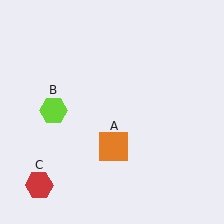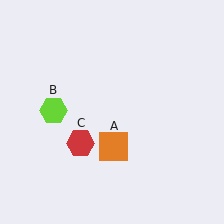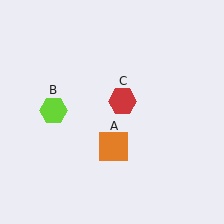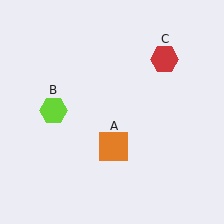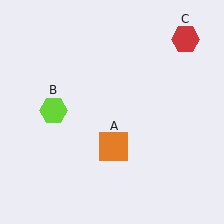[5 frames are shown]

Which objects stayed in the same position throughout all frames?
Orange square (object A) and lime hexagon (object B) remained stationary.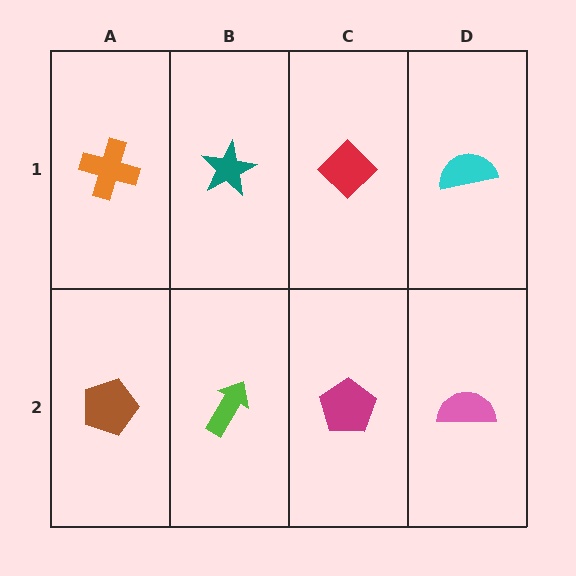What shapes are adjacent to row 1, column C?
A magenta pentagon (row 2, column C), a teal star (row 1, column B), a cyan semicircle (row 1, column D).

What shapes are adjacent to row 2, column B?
A teal star (row 1, column B), a brown pentagon (row 2, column A), a magenta pentagon (row 2, column C).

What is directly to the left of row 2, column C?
A lime arrow.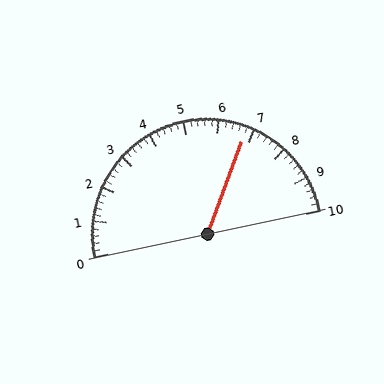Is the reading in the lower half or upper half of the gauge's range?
The reading is in the upper half of the range (0 to 10).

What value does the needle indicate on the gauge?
The needle indicates approximately 6.8.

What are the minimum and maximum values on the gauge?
The gauge ranges from 0 to 10.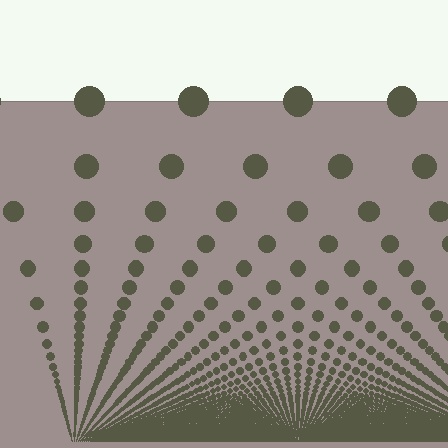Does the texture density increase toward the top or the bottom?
Density increases toward the bottom.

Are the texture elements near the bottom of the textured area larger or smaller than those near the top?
Smaller. The gradient is inverted — elements near the bottom are smaller and denser.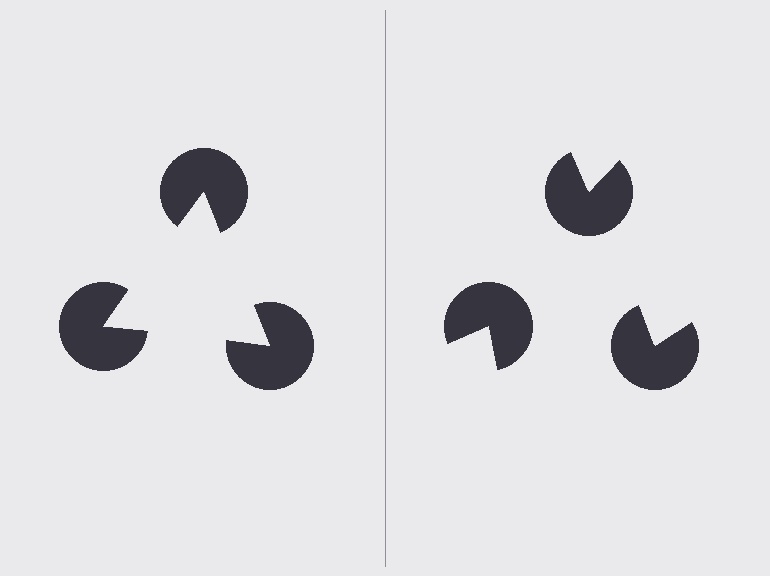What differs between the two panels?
The pac-man discs are positioned identically on both sides; only the wedge orientations differ. On the left they align to a triangle; on the right they are misaligned.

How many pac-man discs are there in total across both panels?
6 — 3 on each side.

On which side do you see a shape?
An illusory triangle appears on the left side. On the right side the wedge cuts are rotated, so no coherent shape forms.